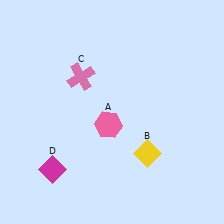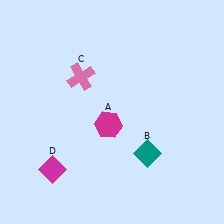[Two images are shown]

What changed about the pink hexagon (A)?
In Image 1, A is pink. In Image 2, it changed to magenta.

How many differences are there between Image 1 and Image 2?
There are 2 differences between the two images.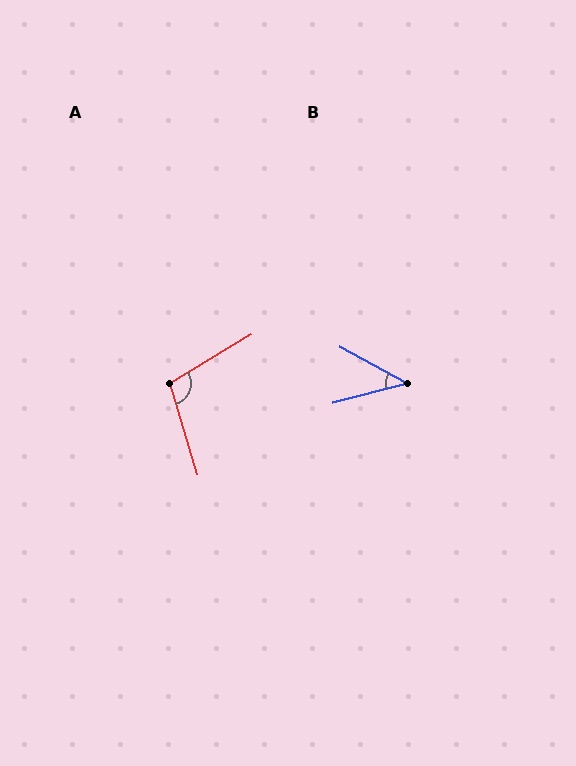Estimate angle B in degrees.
Approximately 44 degrees.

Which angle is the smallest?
B, at approximately 44 degrees.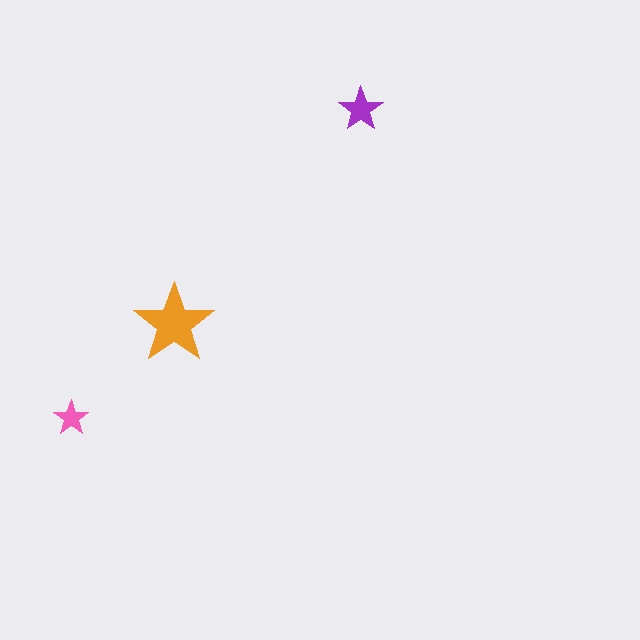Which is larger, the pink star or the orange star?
The orange one.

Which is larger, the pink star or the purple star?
The purple one.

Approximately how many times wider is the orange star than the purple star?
About 2 times wider.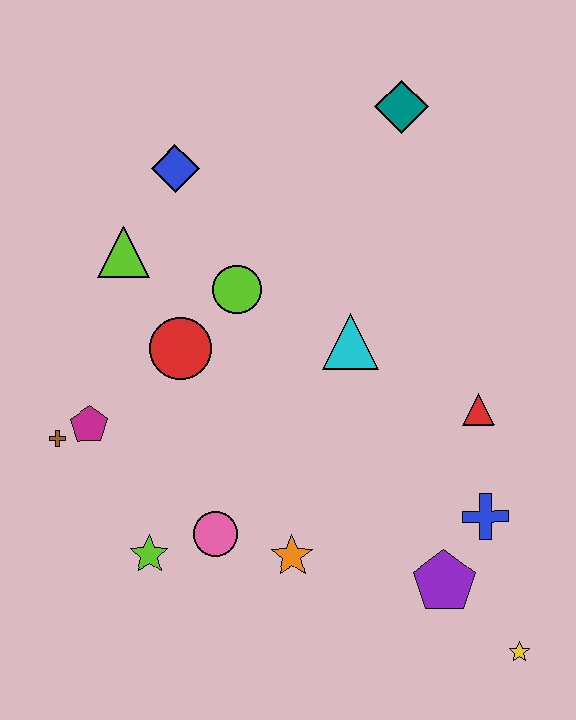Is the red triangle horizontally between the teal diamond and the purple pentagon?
No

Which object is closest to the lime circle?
The red circle is closest to the lime circle.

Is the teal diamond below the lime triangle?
No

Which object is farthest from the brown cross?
The yellow star is farthest from the brown cross.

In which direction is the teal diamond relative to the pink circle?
The teal diamond is above the pink circle.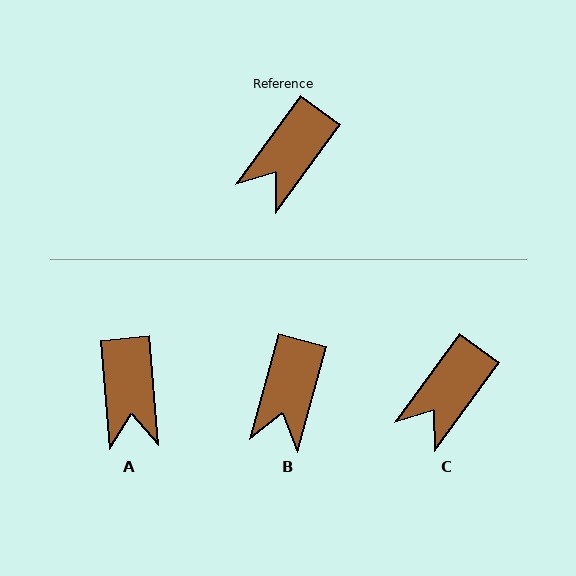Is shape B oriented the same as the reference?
No, it is off by about 21 degrees.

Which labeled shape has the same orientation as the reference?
C.